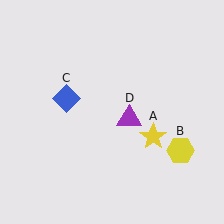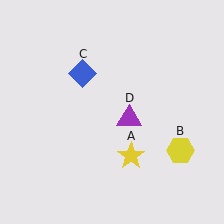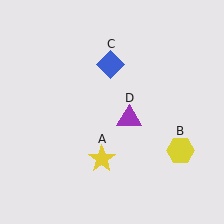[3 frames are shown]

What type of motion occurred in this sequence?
The yellow star (object A), blue diamond (object C) rotated clockwise around the center of the scene.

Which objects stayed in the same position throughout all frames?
Yellow hexagon (object B) and purple triangle (object D) remained stationary.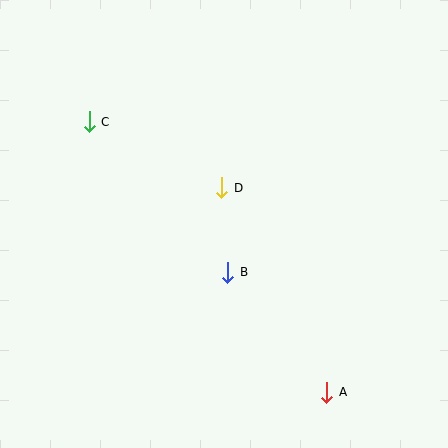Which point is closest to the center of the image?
Point D at (222, 188) is closest to the center.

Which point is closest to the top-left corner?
Point C is closest to the top-left corner.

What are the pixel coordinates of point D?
Point D is at (222, 188).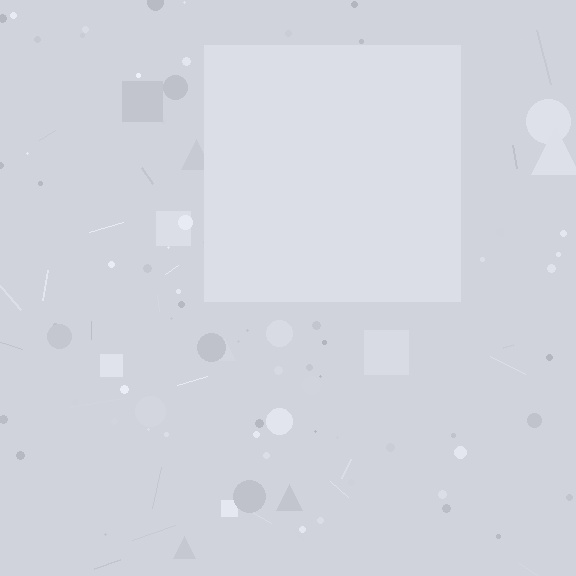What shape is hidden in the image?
A square is hidden in the image.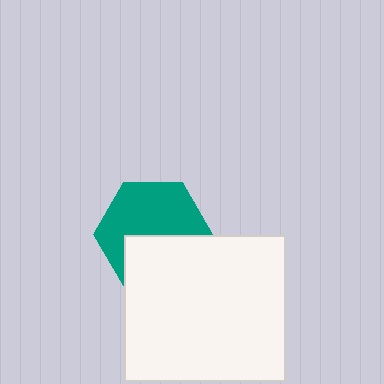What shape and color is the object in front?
The object in front is a white rectangle.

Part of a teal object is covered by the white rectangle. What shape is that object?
It is a hexagon.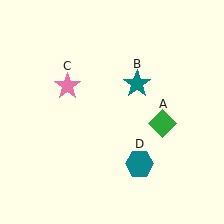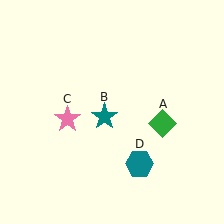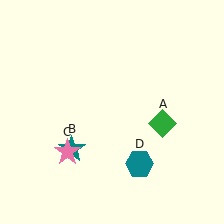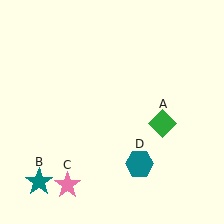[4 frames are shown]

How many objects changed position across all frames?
2 objects changed position: teal star (object B), pink star (object C).